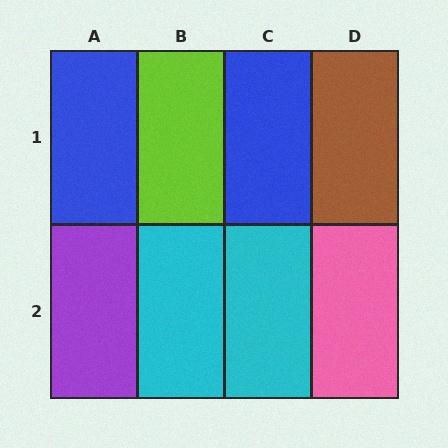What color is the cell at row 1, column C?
Blue.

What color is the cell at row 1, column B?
Lime.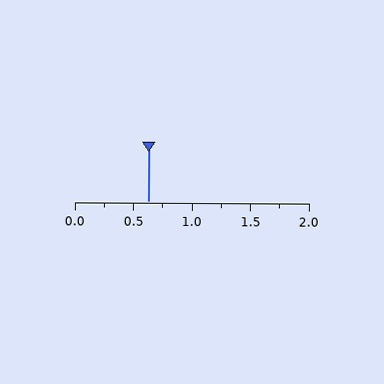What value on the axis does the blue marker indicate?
The marker indicates approximately 0.62.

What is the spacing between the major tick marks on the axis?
The major ticks are spaced 0.5 apart.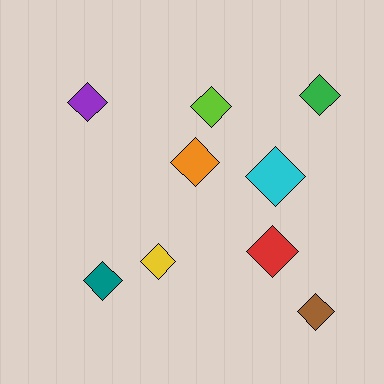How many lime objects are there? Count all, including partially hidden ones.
There is 1 lime object.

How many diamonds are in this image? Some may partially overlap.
There are 9 diamonds.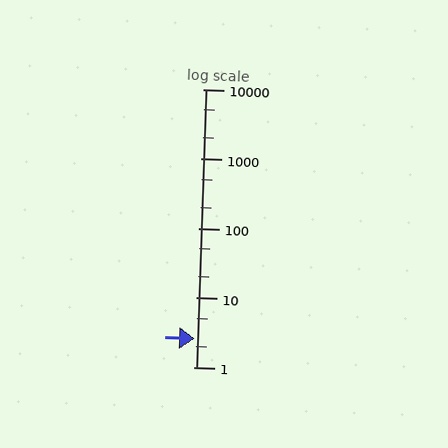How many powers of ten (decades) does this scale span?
The scale spans 4 decades, from 1 to 10000.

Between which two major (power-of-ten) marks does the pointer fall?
The pointer is between 1 and 10.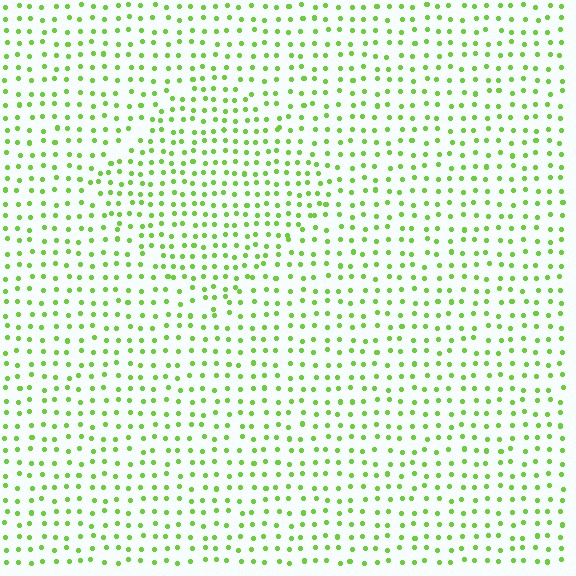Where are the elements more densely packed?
The elements are more densely packed inside the diamond boundary.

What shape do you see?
I see a diamond.